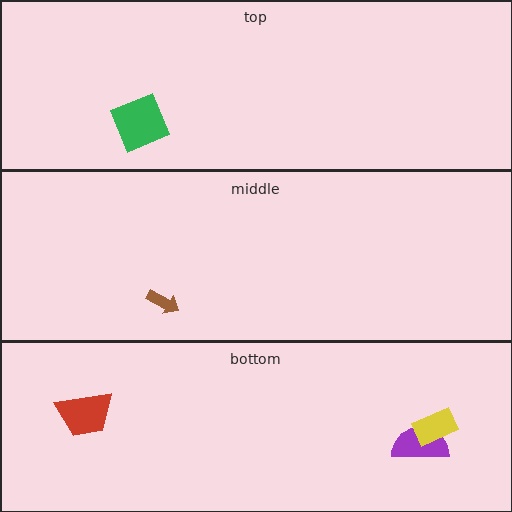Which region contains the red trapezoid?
The bottom region.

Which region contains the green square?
The top region.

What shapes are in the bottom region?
The purple semicircle, the yellow rectangle, the red trapezoid.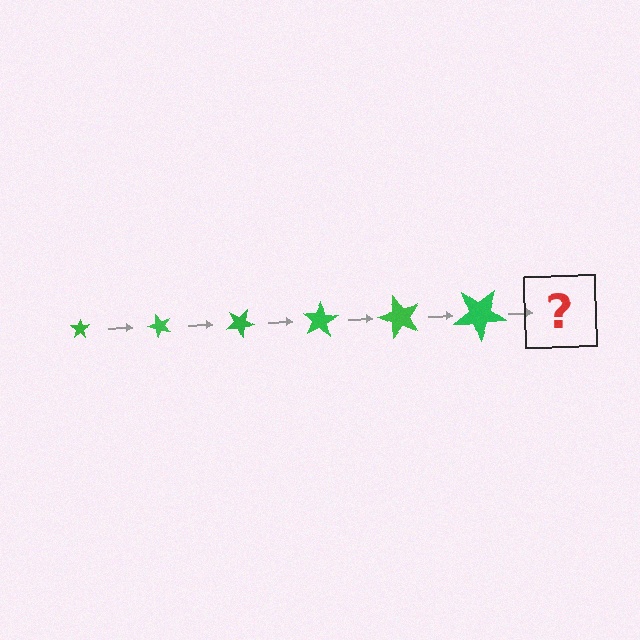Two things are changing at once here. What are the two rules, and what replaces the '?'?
The two rules are that the star grows larger each step and it rotates 50 degrees each step. The '?' should be a star, larger than the previous one and rotated 300 degrees from the start.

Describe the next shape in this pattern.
It should be a star, larger than the previous one and rotated 300 degrees from the start.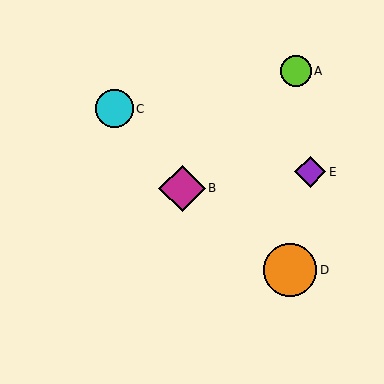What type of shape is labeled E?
Shape E is a purple diamond.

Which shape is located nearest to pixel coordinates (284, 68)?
The lime circle (labeled A) at (296, 71) is nearest to that location.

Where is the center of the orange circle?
The center of the orange circle is at (290, 270).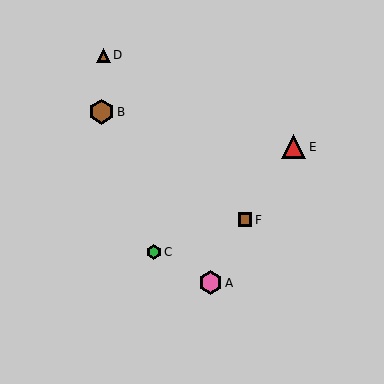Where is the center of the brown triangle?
The center of the brown triangle is at (103, 55).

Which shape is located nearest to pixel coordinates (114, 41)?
The brown triangle (labeled D) at (103, 55) is nearest to that location.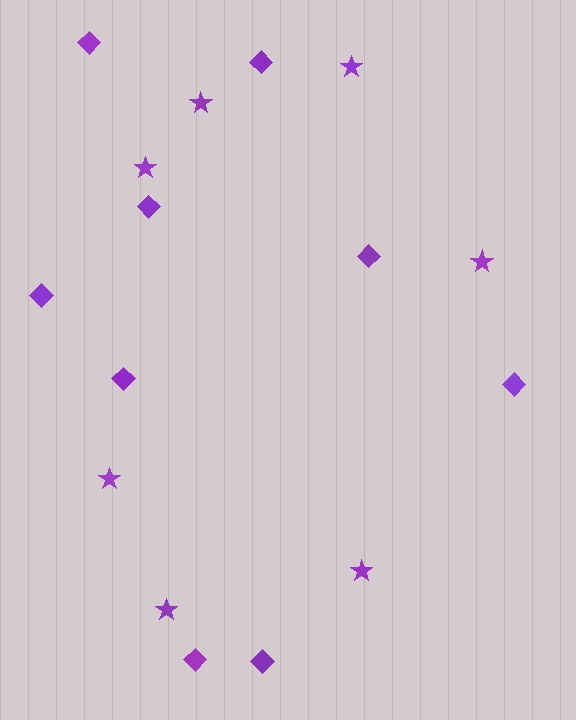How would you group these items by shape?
There are 2 groups: one group of stars (7) and one group of diamonds (9).